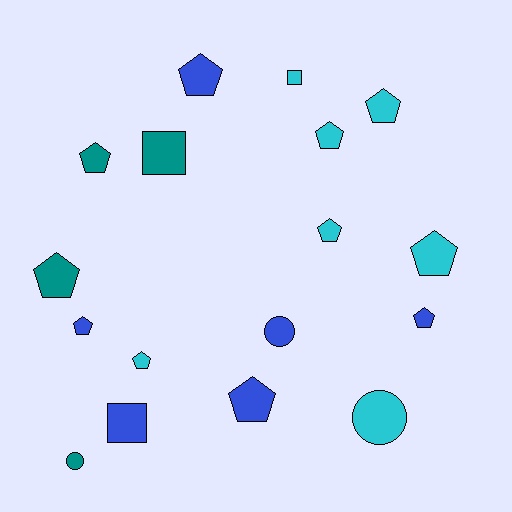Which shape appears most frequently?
Pentagon, with 11 objects.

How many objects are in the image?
There are 17 objects.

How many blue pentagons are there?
There are 4 blue pentagons.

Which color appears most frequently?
Cyan, with 7 objects.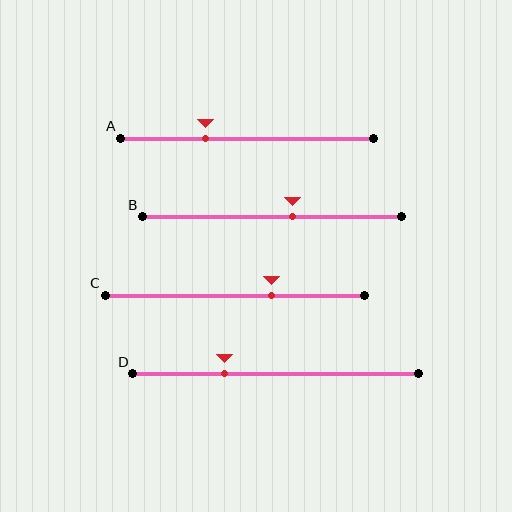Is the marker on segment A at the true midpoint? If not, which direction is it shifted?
No, the marker on segment A is shifted to the left by about 16% of the segment length.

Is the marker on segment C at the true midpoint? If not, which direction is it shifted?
No, the marker on segment C is shifted to the right by about 14% of the segment length.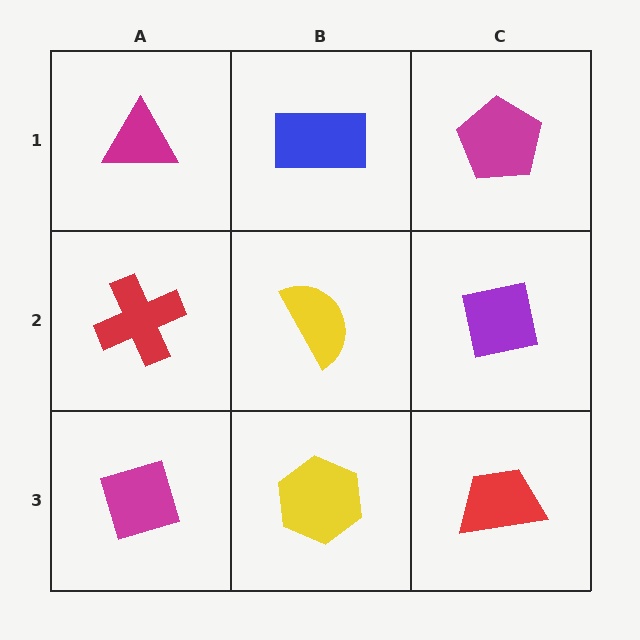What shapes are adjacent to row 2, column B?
A blue rectangle (row 1, column B), a yellow hexagon (row 3, column B), a red cross (row 2, column A), a purple square (row 2, column C).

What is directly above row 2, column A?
A magenta triangle.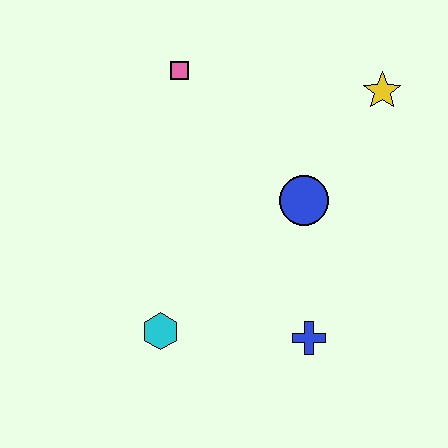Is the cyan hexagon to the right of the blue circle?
No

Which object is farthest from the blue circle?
The cyan hexagon is farthest from the blue circle.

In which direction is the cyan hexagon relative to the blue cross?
The cyan hexagon is to the left of the blue cross.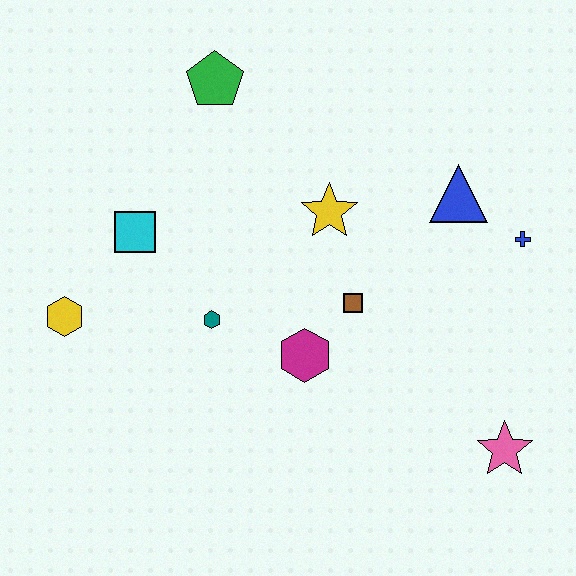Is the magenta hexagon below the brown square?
Yes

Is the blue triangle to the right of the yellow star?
Yes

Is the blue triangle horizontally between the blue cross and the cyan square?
Yes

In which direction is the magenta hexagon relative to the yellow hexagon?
The magenta hexagon is to the right of the yellow hexagon.